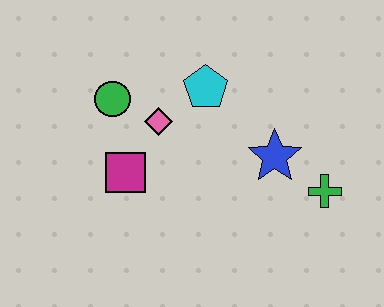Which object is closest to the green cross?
The blue star is closest to the green cross.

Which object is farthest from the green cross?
The green circle is farthest from the green cross.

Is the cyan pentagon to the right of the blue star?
No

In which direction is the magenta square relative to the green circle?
The magenta square is below the green circle.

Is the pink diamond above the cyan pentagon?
No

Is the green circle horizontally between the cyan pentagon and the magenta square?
No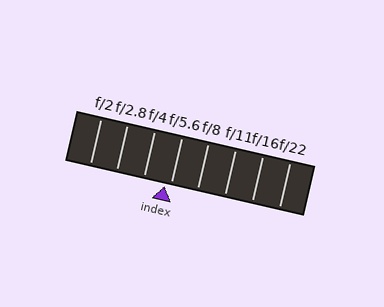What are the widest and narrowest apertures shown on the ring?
The widest aperture shown is f/2 and the narrowest is f/22.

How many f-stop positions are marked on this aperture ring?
There are 8 f-stop positions marked.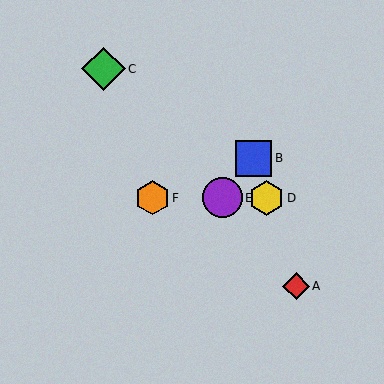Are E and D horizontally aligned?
Yes, both are at y≈198.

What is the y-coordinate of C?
Object C is at y≈69.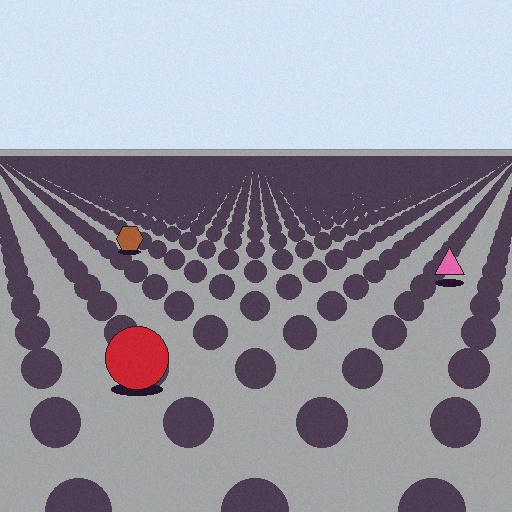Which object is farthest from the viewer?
The brown hexagon is farthest from the viewer. It appears smaller and the ground texture around it is denser.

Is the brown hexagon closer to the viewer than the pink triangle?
No. The pink triangle is closer — you can tell from the texture gradient: the ground texture is coarser near it.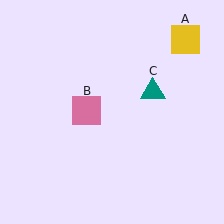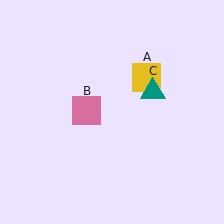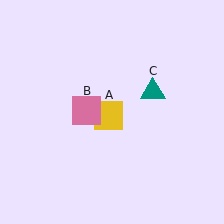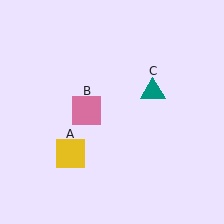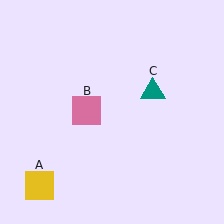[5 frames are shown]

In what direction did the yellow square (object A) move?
The yellow square (object A) moved down and to the left.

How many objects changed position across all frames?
1 object changed position: yellow square (object A).